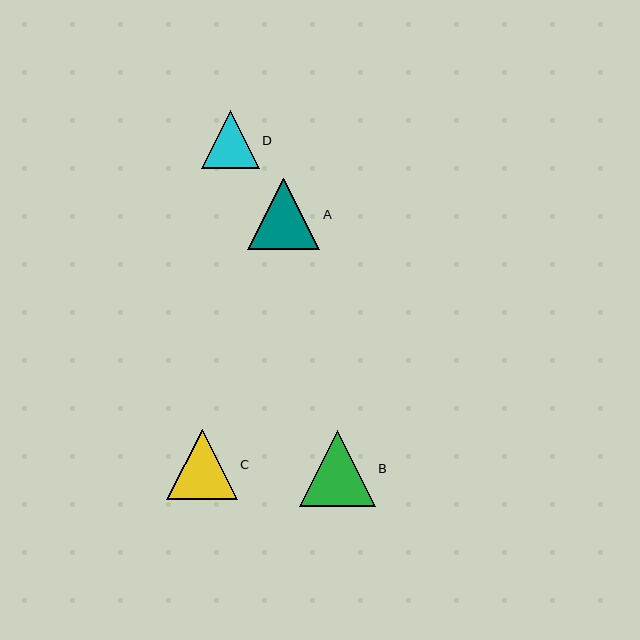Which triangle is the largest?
Triangle B is the largest with a size of approximately 76 pixels.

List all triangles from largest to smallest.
From largest to smallest: B, A, C, D.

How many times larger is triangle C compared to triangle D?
Triangle C is approximately 1.2 times the size of triangle D.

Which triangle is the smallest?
Triangle D is the smallest with a size of approximately 58 pixels.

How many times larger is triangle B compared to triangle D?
Triangle B is approximately 1.3 times the size of triangle D.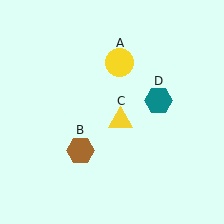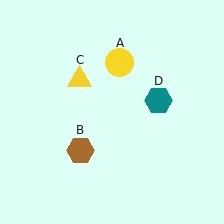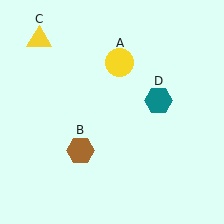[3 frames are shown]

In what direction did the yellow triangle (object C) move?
The yellow triangle (object C) moved up and to the left.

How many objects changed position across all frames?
1 object changed position: yellow triangle (object C).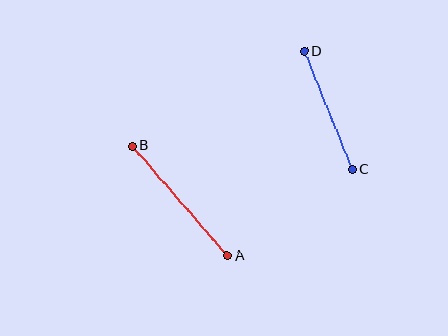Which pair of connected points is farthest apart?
Points A and B are farthest apart.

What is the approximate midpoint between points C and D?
The midpoint is at approximately (328, 110) pixels.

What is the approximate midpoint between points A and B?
The midpoint is at approximately (180, 201) pixels.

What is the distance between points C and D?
The distance is approximately 127 pixels.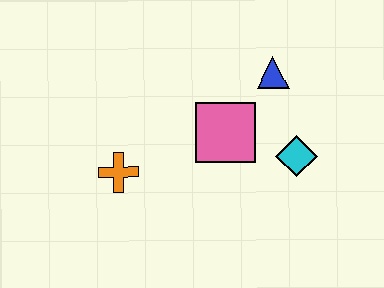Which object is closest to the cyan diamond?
The pink square is closest to the cyan diamond.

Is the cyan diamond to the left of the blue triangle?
No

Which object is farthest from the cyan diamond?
The orange cross is farthest from the cyan diamond.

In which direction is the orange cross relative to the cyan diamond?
The orange cross is to the left of the cyan diamond.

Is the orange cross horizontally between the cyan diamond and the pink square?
No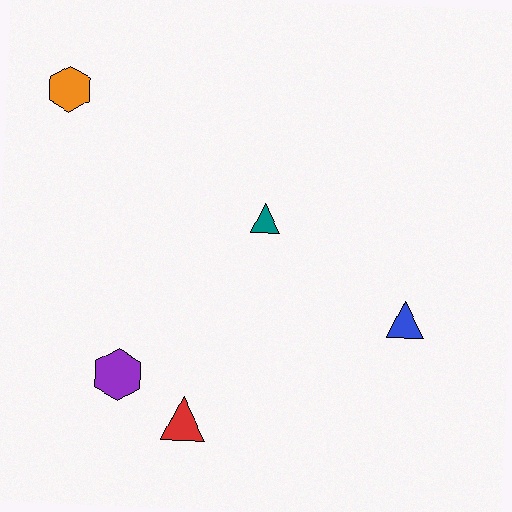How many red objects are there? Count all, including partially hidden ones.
There is 1 red object.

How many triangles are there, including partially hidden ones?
There are 3 triangles.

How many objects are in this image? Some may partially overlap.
There are 5 objects.